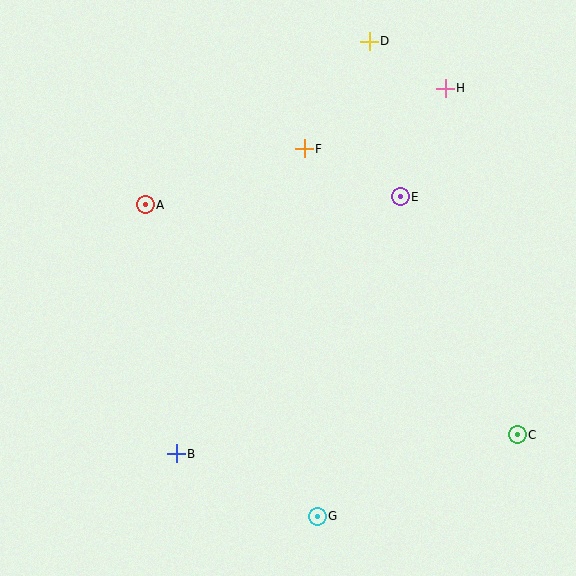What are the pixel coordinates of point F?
Point F is at (304, 149).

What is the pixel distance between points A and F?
The distance between A and F is 168 pixels.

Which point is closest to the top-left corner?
Point A is closest to the top-left corner.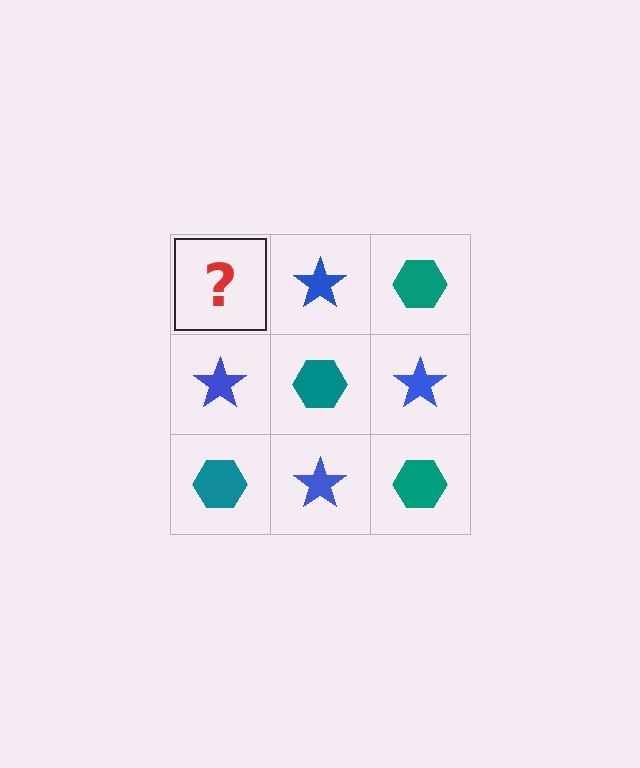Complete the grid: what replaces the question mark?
The question mark should be replaced with a teal hexagon.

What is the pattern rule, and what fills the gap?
The rule is that it alternates teal hexagon and blue star in a checkerboard pattern. The gap should be filled with a teal hexagon.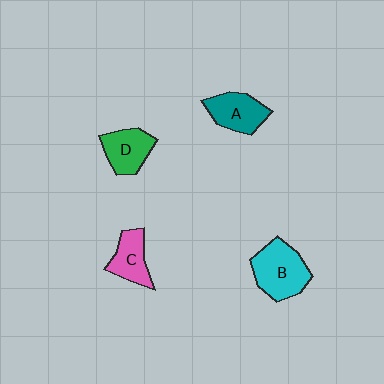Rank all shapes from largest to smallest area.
From largest to smallest: B (cyan), A (teal), D (green), C (pink).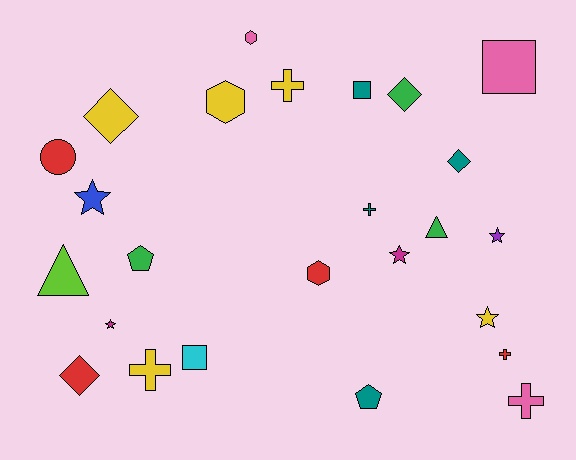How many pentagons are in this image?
There are 2 pentagons.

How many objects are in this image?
There are 25 objects.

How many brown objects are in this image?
There are no brown objects.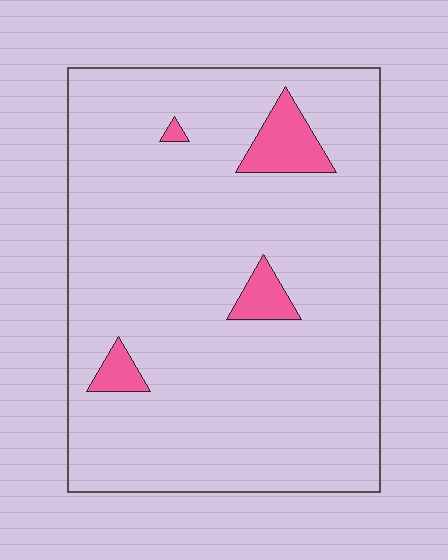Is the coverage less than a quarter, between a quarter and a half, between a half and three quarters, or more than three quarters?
Less than a quarter.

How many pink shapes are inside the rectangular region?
4.